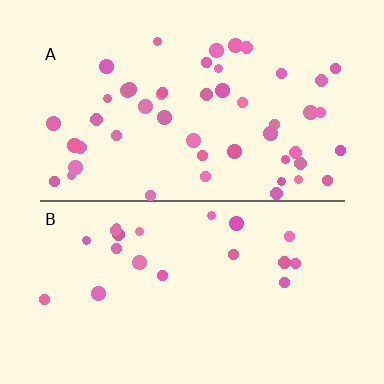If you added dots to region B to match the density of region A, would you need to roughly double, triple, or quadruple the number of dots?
Approximately double.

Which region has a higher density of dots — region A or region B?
A (the top).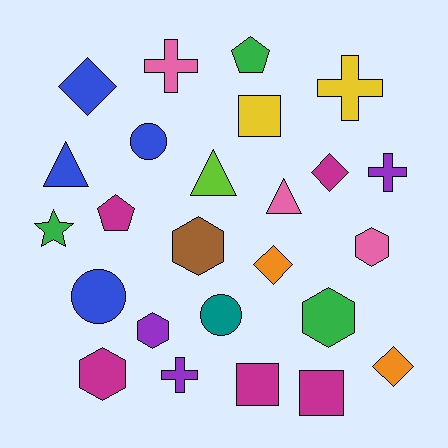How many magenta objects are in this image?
There are 5 magenta objects.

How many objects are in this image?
There are 25 objects.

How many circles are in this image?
There are 3 circles.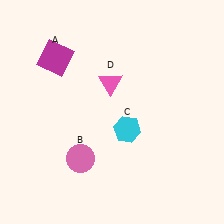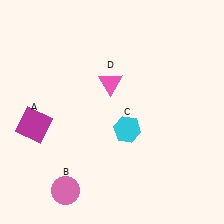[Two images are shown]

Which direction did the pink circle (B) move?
The pink circle (B) moved down.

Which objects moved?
The objects that moved are: the magenta square (A), the pink circle (B).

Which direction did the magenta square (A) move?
The magenta square (A) moved down.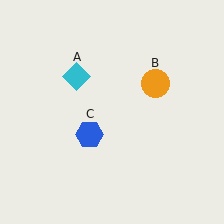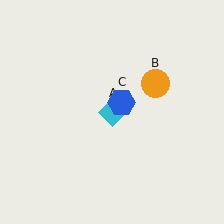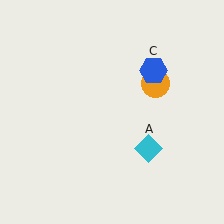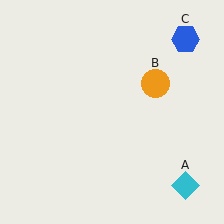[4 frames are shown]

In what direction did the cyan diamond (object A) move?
The cyan diamond (object A) moved down and to the right.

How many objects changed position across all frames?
2 objects changed position: cyan diamond (object A), blue hexagon (object C).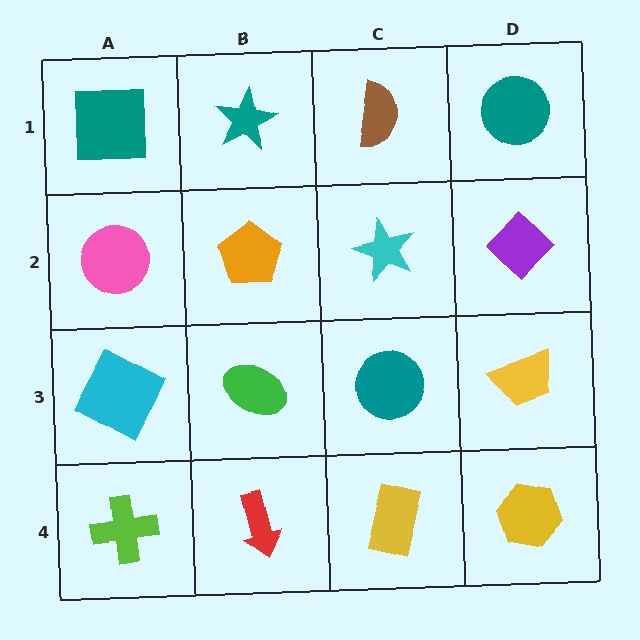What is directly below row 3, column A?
A lime cross.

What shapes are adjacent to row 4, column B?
A green ellipse (row 3, column B), a lime cross (row 4, column A), a yellow rectangle (row 4, column C).